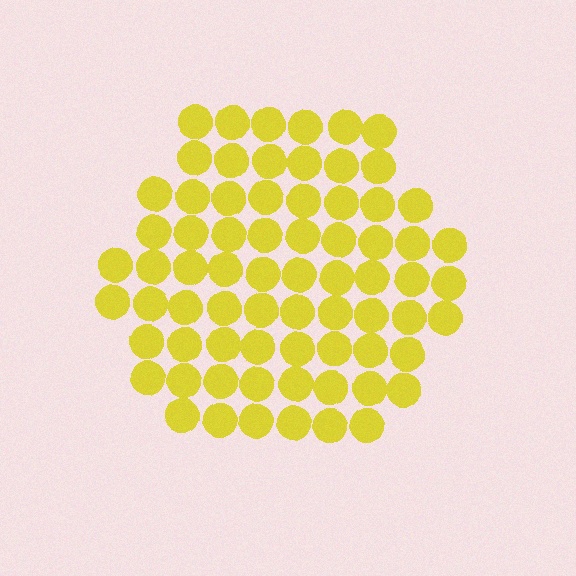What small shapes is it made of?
It is made of small circles.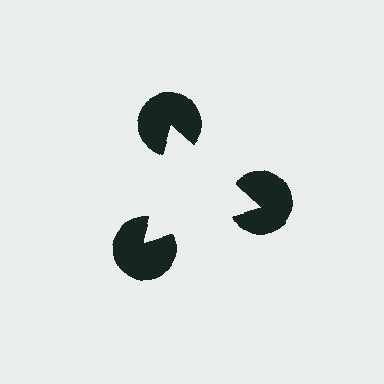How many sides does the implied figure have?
3 sides.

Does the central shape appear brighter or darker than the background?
It typically appears slightly brighter than the background, even though no actual brightness change is drawn.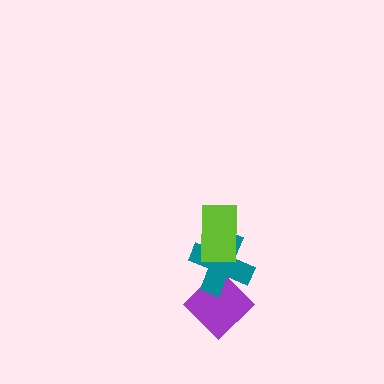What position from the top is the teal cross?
The teal cross is 2nd from the top.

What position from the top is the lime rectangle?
The lime rectangle is 1st from the top.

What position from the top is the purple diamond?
The purple diamond is 3rd from the top.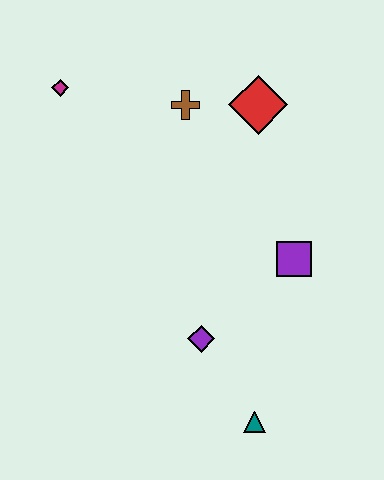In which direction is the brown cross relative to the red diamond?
The brown cross is to the left of the red diamond.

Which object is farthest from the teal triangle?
The magenta diamond is farthest from the teal triangle.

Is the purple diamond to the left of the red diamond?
Yes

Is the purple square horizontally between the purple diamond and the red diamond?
No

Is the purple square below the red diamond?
Yes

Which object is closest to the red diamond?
The brown cross is closest to the red diamond.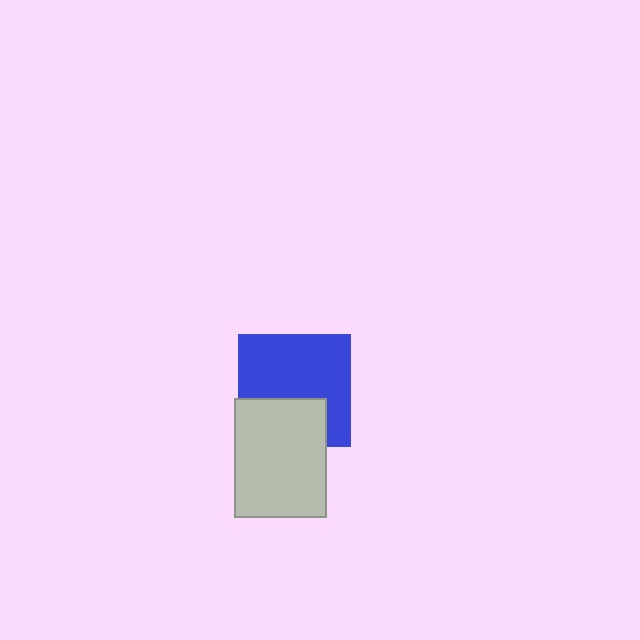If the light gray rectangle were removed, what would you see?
You would see the complete blue square.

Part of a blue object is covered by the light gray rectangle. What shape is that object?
It is a square.